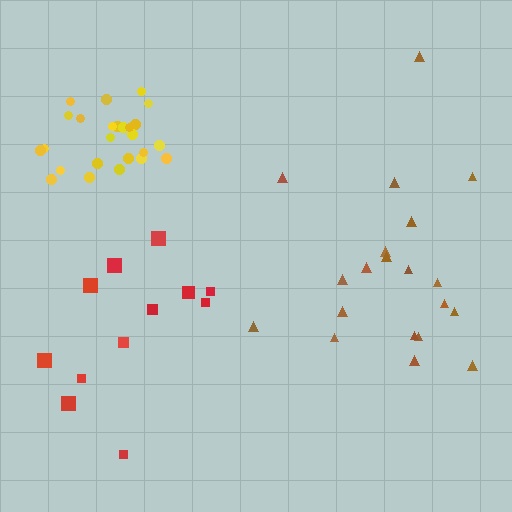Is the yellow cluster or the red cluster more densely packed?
Yellow.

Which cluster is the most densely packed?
Yellow.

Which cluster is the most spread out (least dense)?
Red.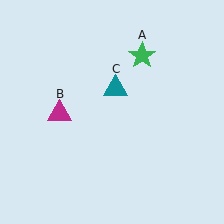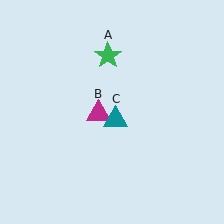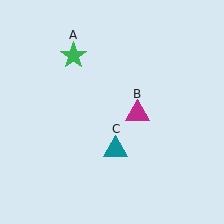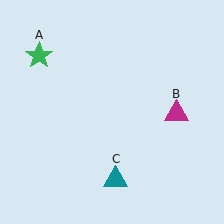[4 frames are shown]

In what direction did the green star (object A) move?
The green star (object A) moved left.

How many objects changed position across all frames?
3 objects changed position: green star (object A), magenta triangle (object B), teal triangle (object C).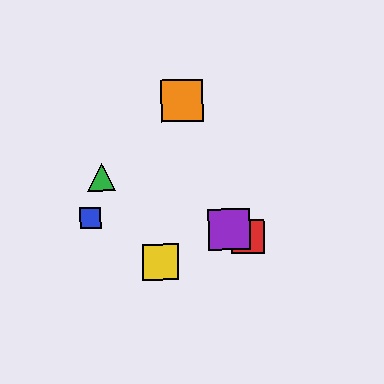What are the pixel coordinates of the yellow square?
The yellow square is at (161, 262).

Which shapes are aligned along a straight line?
The red square, the green triangle, the purple square are aligned along a straight line.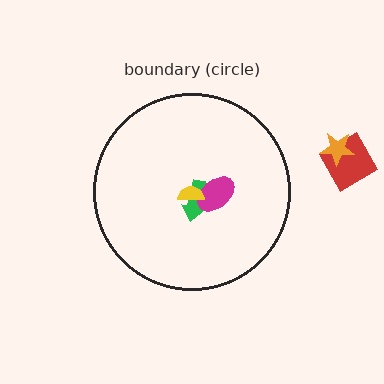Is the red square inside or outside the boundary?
Outside.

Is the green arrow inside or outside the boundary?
Inside.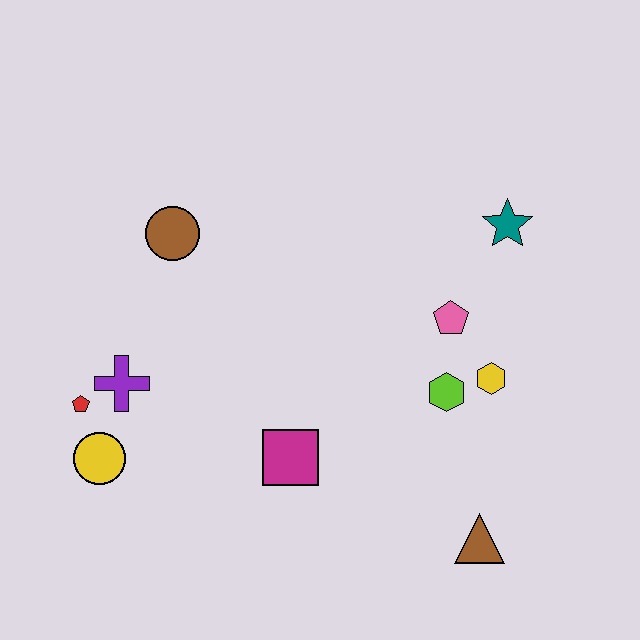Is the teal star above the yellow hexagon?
Yes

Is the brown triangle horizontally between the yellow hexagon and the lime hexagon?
Yes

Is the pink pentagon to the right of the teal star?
No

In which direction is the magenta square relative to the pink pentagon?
The magenta square is to the left of the pink pentagon.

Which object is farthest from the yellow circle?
The teal star is farthest from the yellow circle.